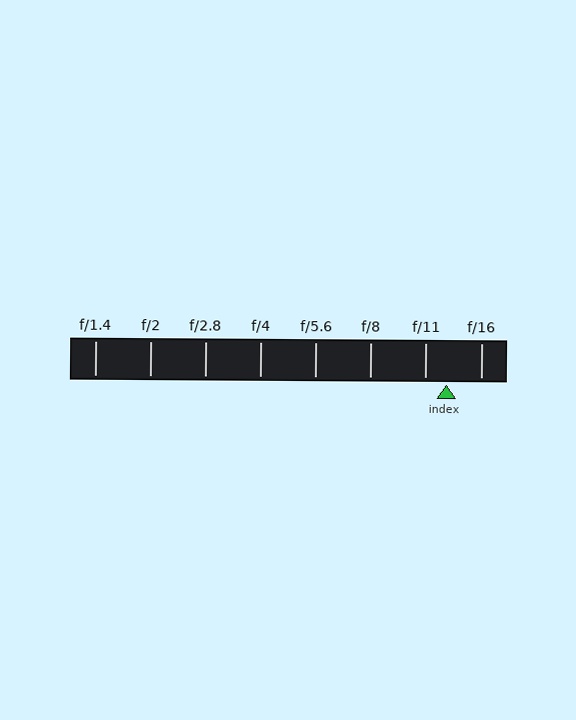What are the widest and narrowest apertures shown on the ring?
The widest aperture shown is f/1.4 and the narrowest is f/16.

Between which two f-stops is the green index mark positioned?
The index mark is between f/11 and f/16.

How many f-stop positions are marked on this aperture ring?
There are 8 f-stop positions marked.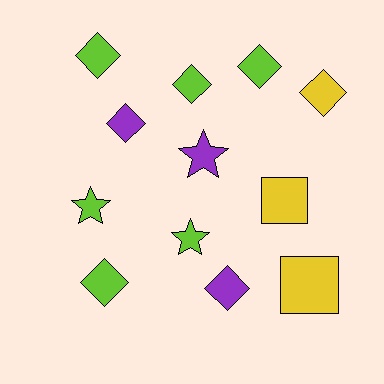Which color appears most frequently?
Lime, with 6 objects.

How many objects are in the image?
There are 12 objects.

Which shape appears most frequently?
Diamond, with 7 objects.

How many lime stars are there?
There are 2 lime stars.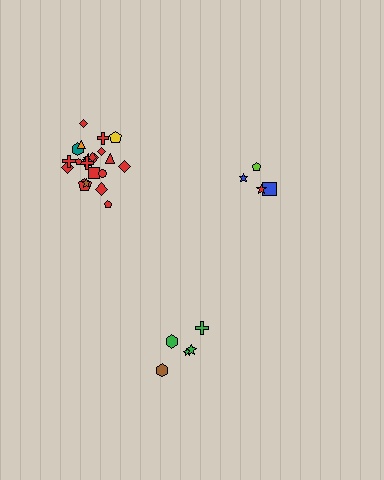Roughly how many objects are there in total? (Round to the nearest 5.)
Roughly 30 objects in total.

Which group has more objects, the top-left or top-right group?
The top-left group.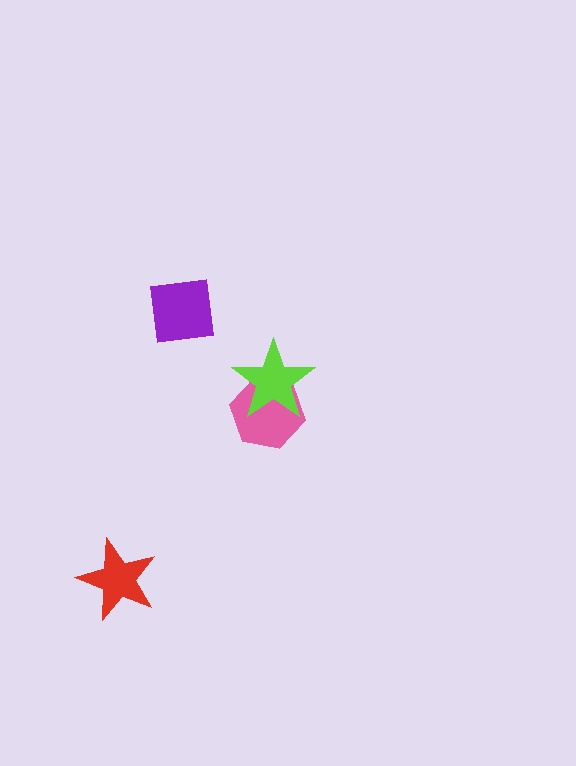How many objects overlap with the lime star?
1 object overlaps with the lime star.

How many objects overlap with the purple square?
0 objects overlap with the purple square.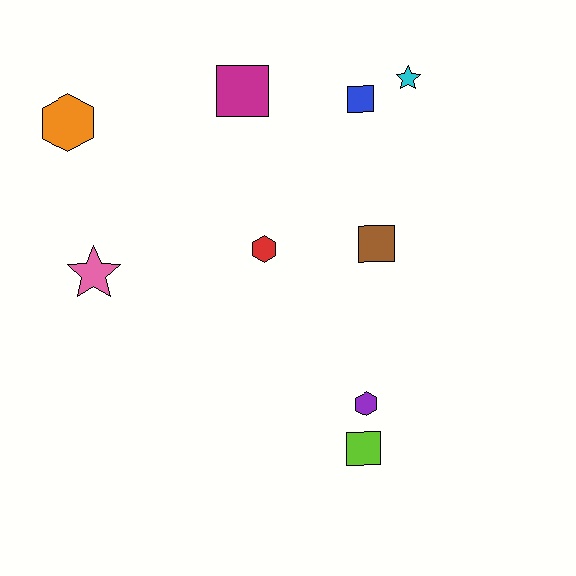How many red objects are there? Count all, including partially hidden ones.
There is 1 red object.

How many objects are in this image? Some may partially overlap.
There are 9 objects.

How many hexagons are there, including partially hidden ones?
There are 3 hexagons.